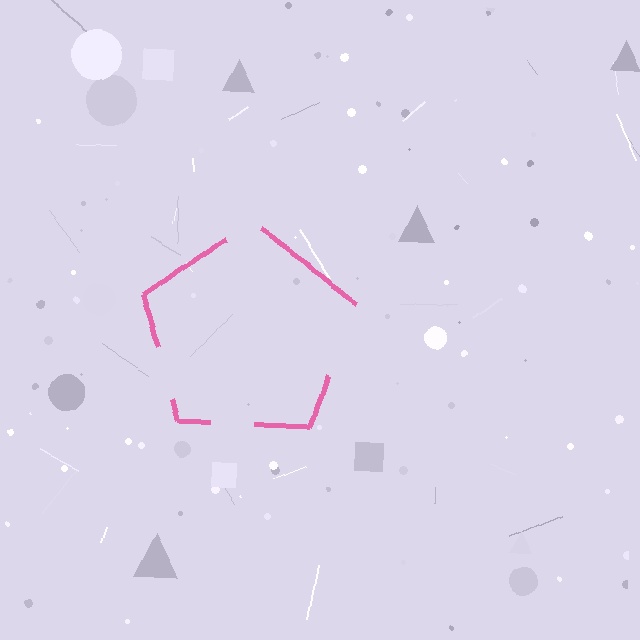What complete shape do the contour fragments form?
The contour fragments form a pentagon.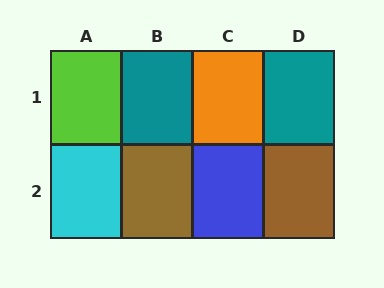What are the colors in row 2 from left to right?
Cyan, brown, blue, brown.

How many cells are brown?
2 cells are brown.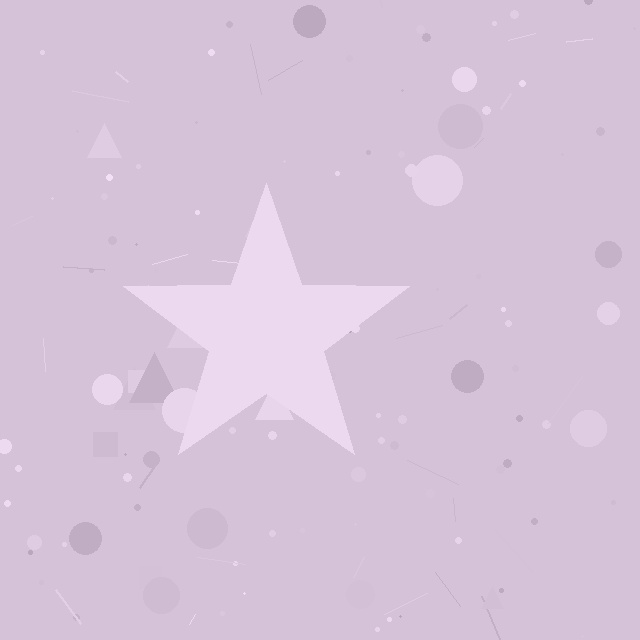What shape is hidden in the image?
A star is hidden in the image.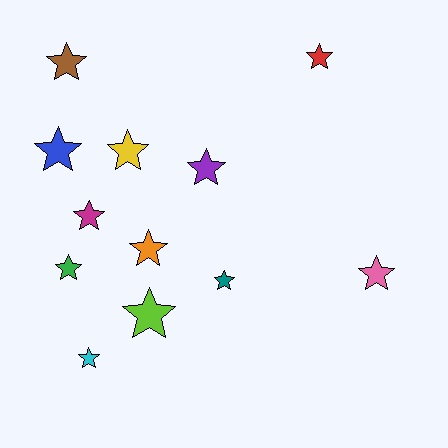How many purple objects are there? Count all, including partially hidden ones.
There is 1 purple object.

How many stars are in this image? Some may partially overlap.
There are 12 stars.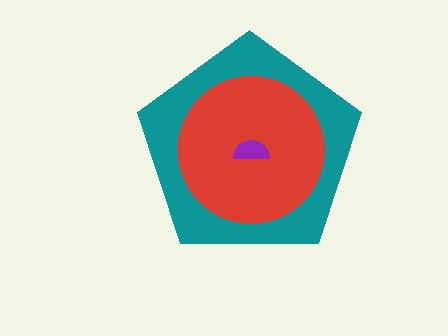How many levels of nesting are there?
3.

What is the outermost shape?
The teal pentagon.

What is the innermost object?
The purple semicircle.